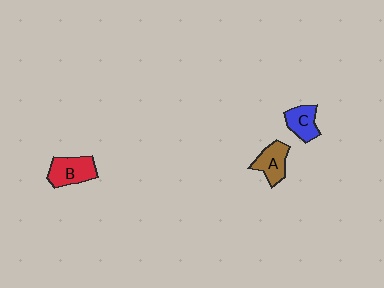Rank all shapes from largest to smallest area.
From largest to smallest: B (red), A (brown), C (blue).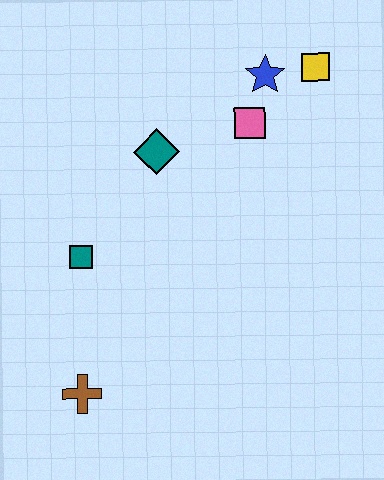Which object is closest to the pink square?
The blue star is closest to the pink square.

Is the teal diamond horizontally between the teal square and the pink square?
Yes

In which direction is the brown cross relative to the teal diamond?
The brown cross is below the teal diamond.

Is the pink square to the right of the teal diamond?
Yes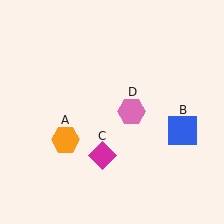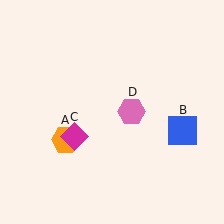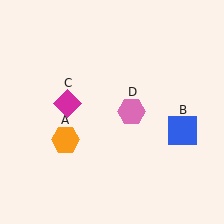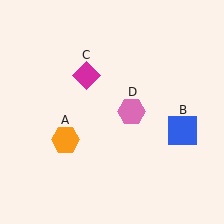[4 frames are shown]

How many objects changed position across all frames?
1 object changed position: magenta diamond (object C).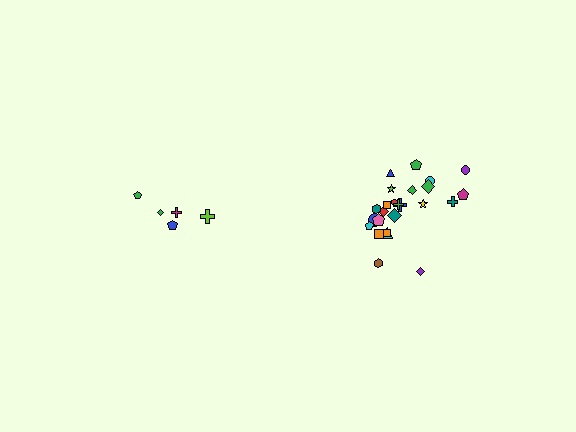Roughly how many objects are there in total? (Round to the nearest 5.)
Roughly 30 objects in total.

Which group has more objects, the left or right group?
The right group.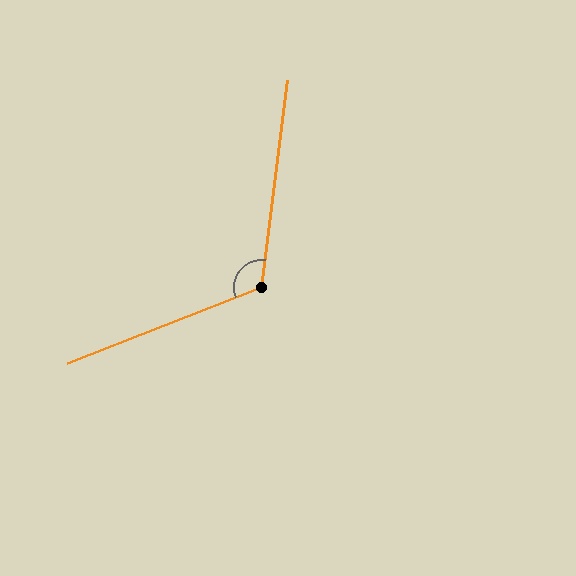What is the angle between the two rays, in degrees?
Approximately 119 degrees.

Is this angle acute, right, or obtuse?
It is obtuse.